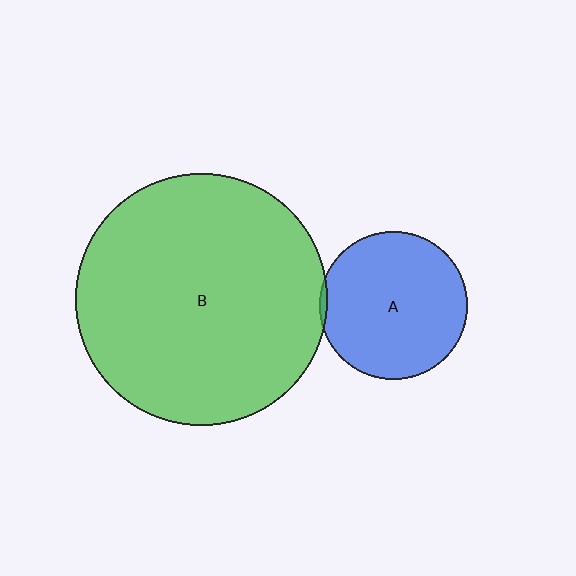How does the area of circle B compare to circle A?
Approximately 2.9 times.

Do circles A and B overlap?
Yes.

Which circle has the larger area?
Circle B (green).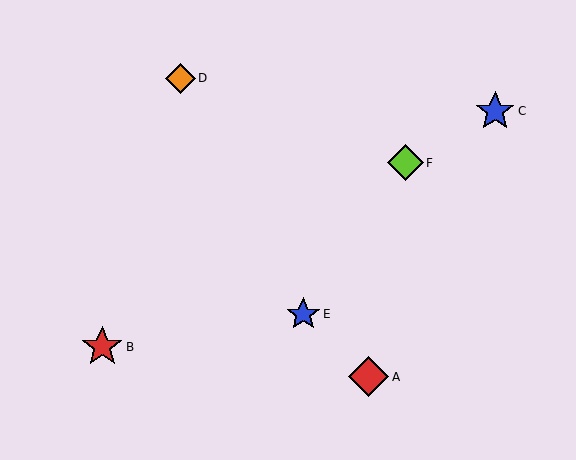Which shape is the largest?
The red star (labeled B) is the largest.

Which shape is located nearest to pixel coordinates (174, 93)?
The orange diamond (labeled D) at (180, 78) is nearest to that location.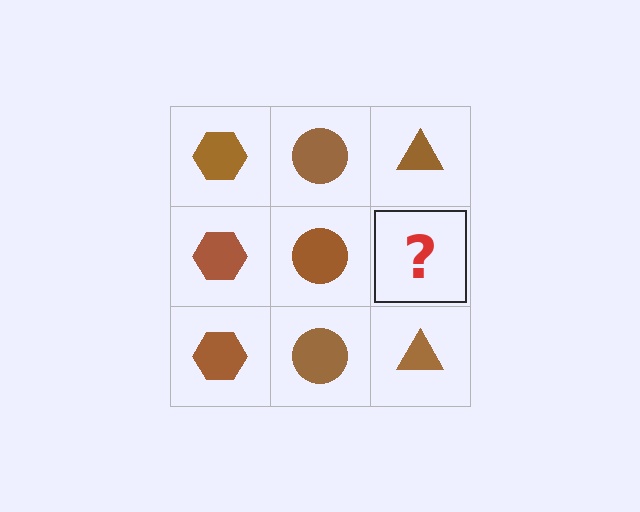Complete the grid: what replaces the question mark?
The question mark should be replaced with a brown triangle.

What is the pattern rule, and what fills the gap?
The rule is that each column has a consistent shape. The gap should be filled with a brown triangle.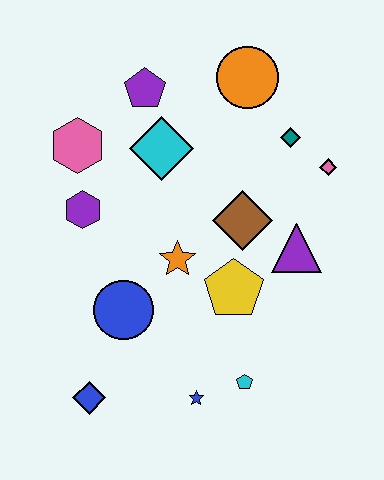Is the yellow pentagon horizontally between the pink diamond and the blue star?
Yes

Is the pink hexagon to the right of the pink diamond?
No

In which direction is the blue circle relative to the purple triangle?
The blue circle is to the left of the purple triangle.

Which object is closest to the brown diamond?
The purple triangle is closest to the brown diamond.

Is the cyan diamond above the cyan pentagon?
Yes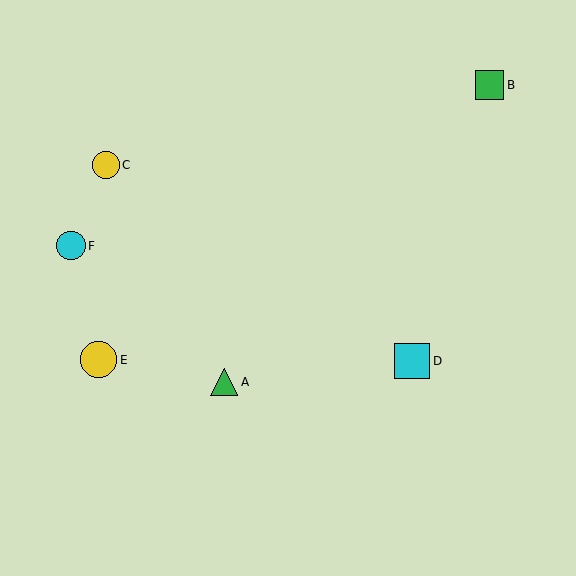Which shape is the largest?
The yellow circle (labeled E) is the largest.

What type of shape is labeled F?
Shape F is a cyan circle.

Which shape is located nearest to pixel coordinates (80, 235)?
The cyan circle (labeled F) at (71, 246) is nearest to that location.